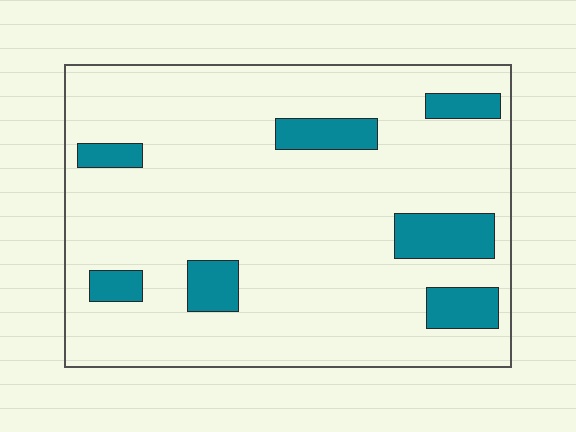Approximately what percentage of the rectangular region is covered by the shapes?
Approximately 15%.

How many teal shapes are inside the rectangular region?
7.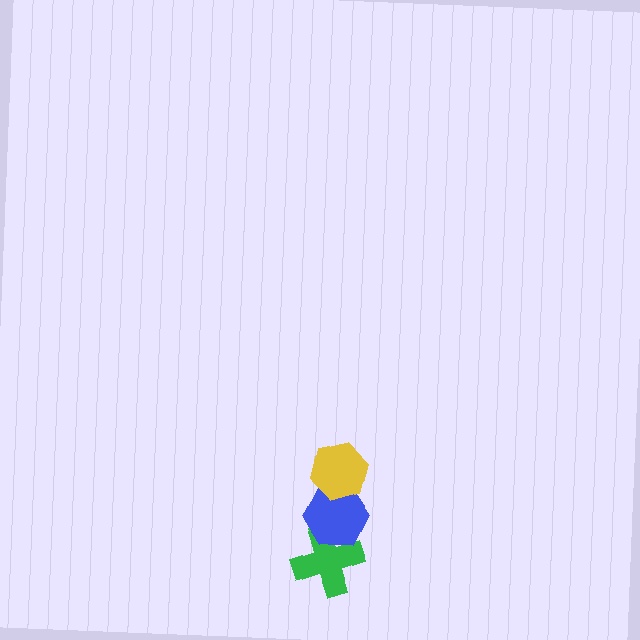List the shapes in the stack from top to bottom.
From top to bottom: the yellow hexagon, the blue hexagon, the green cross.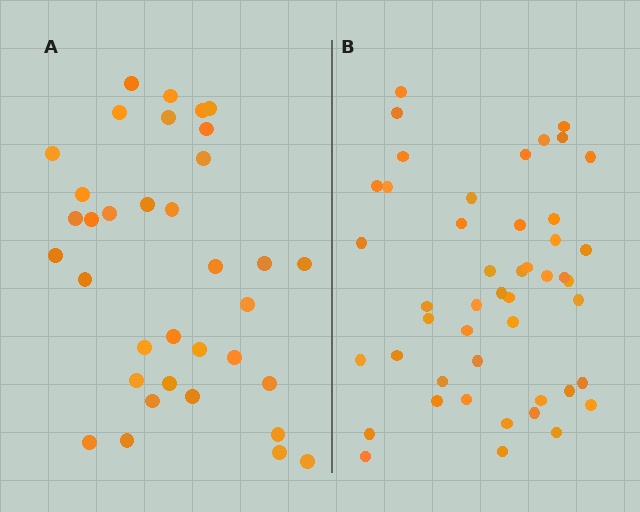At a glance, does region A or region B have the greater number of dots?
Region B (the right region) has more dots.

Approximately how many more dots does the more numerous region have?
Region B has roughly 12 or so more dots than region A.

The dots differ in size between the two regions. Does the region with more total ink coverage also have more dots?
No. Region A has more total ink coverage because its dots are larger, but region B actually contains more individual dots. Total area can be misleading — the number of items is what matters here.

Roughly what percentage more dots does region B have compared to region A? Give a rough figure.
About 35% more.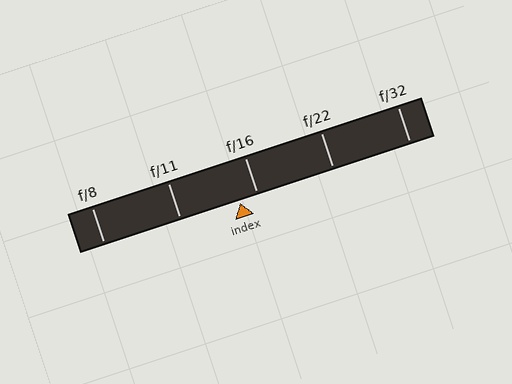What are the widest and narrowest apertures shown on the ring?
The widest aperture shown is f/8 and the narrowest is f/32.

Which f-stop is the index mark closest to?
The index mark is closest to f/16.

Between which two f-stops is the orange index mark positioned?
The index mark is between f/11 and f/16.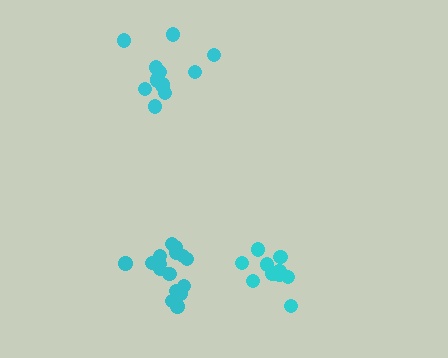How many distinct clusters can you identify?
There are 3 distinct clusters.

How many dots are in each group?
Group 1: 16 dots, Group 2: 14 dots, Group 3: 11 dots (41 total).